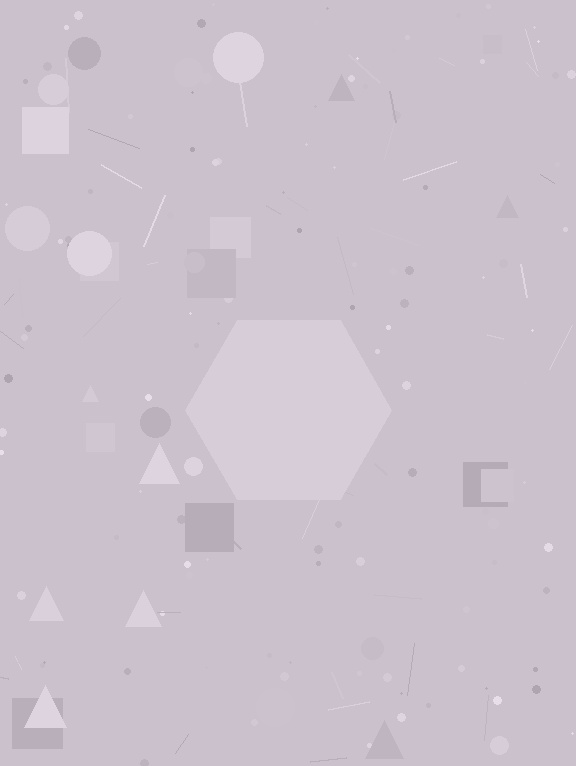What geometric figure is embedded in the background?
A hexagon is embedded in the background.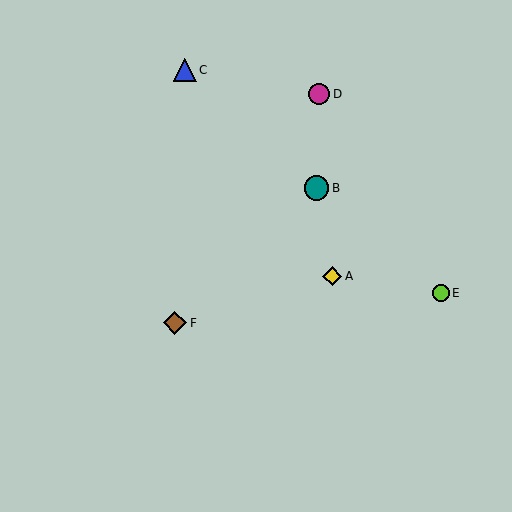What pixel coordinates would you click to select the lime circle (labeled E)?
Click at (441, 293) to select the lime circle E.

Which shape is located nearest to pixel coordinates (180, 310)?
The brown diamond (labeled F) at (175, 323) is nearest to that location.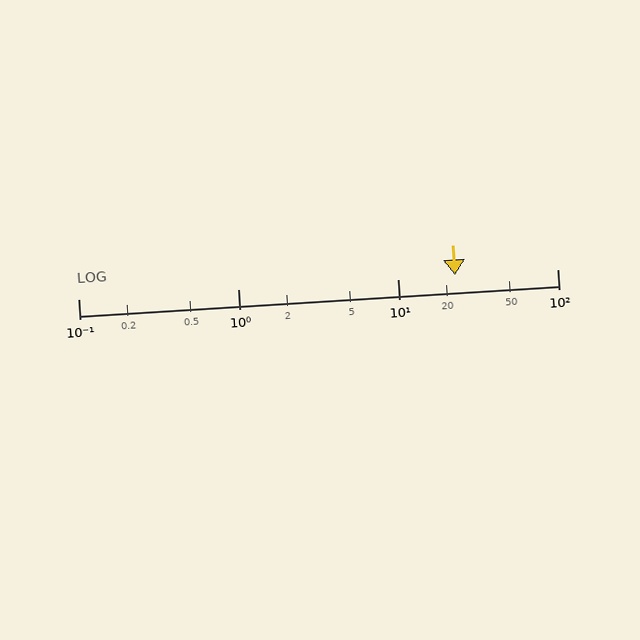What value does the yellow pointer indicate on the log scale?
The pointer indicates approximately 23.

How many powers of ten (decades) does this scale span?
The scale spans 3 decades, from 0.1 to 100.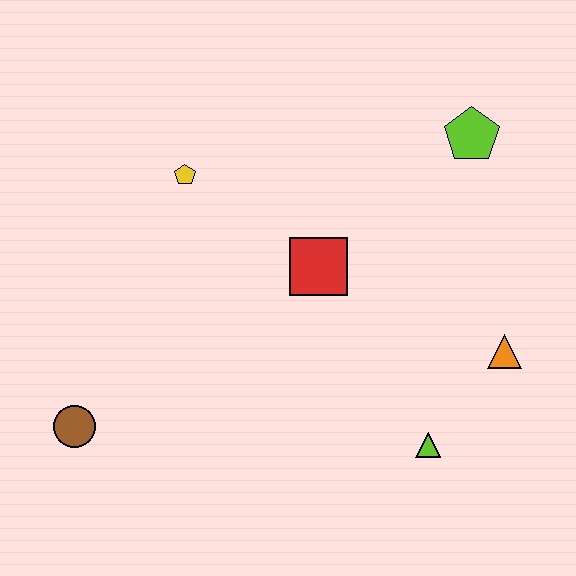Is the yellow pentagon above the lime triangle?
Yes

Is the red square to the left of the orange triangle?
Yes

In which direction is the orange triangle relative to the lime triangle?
The orange triangle is above the lime triangle.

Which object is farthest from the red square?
The brown circle is farthest from the red square.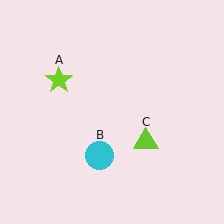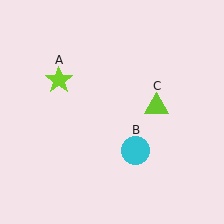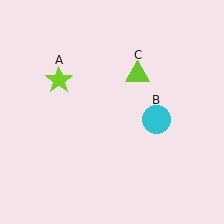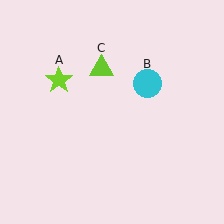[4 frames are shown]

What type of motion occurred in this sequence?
The cyan circle (object B), lime triangle (object C) rotated counterclockwise around the center of the scene.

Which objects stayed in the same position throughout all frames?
Lime star (object A) remained stationary.